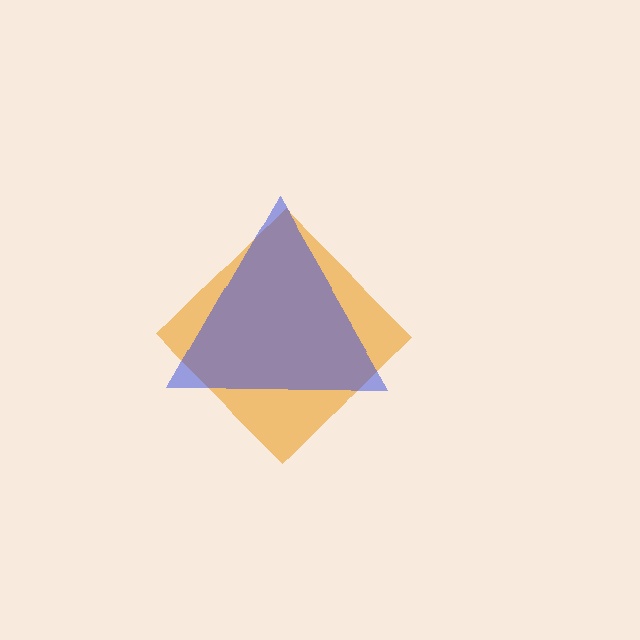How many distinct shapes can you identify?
There are 2 distinct shapes: an orange diamond, a blue triangle.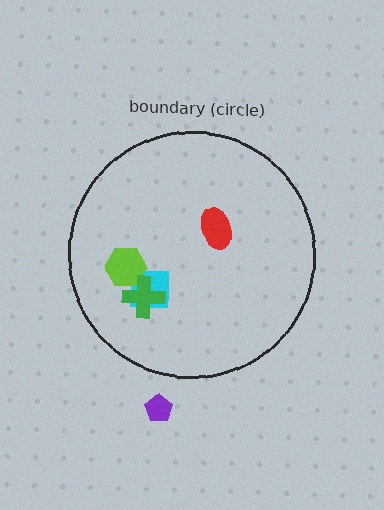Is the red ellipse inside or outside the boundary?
Inside.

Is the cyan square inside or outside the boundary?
Inside.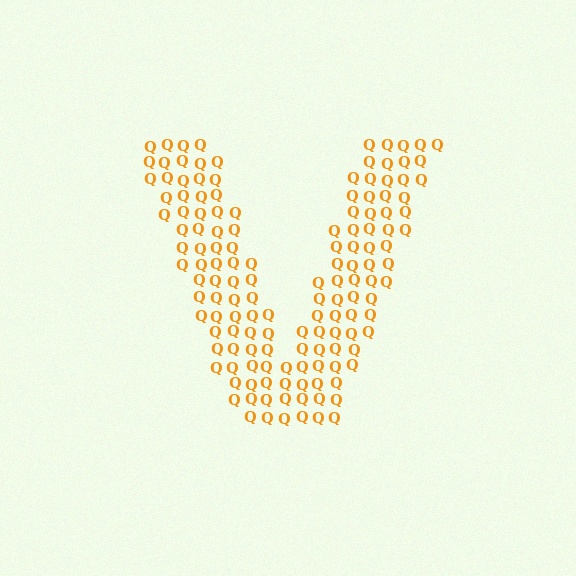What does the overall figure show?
The overall figure shows the letter V.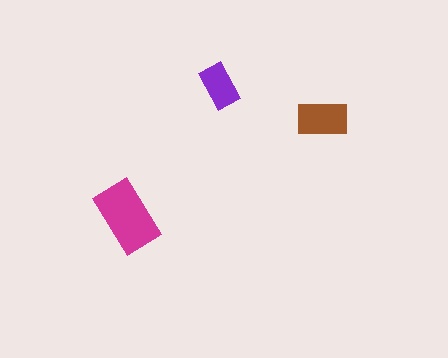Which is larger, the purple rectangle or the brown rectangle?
The brown one.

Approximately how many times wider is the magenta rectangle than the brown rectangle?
About 1.5 times wider.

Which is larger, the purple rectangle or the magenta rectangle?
The magenta one.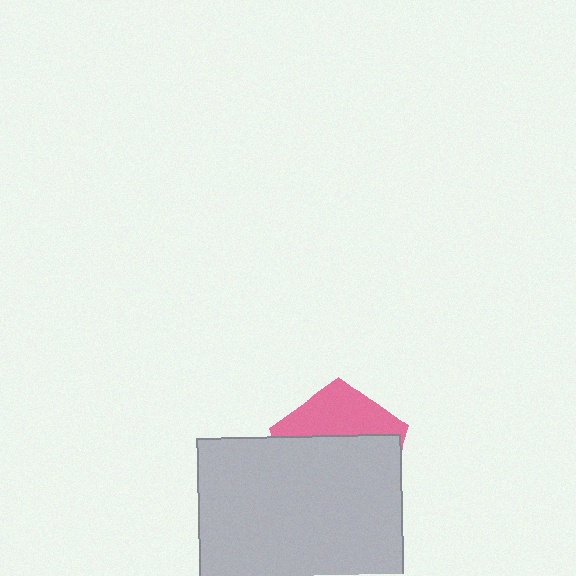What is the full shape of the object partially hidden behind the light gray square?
The partially hidden object is a pink pentagon.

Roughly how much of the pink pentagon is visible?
A small part of it is visible (roughly 35%).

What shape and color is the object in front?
The object in front is a light gray square.